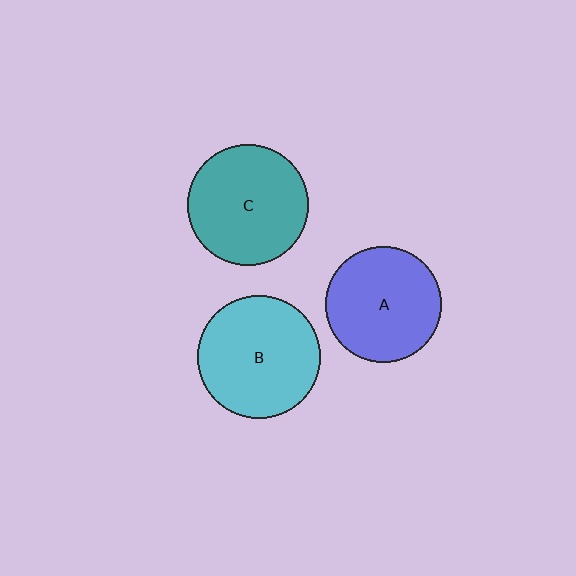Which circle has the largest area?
Circle B (cyan).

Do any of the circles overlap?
No, none of the circles overlap.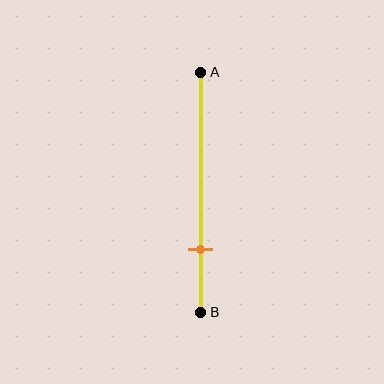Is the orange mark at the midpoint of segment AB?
No, the mark is at about 75% from A, not at the 50% midpoint.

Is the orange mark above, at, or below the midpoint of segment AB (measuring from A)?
The orange mark is below the midpoint of segment AB.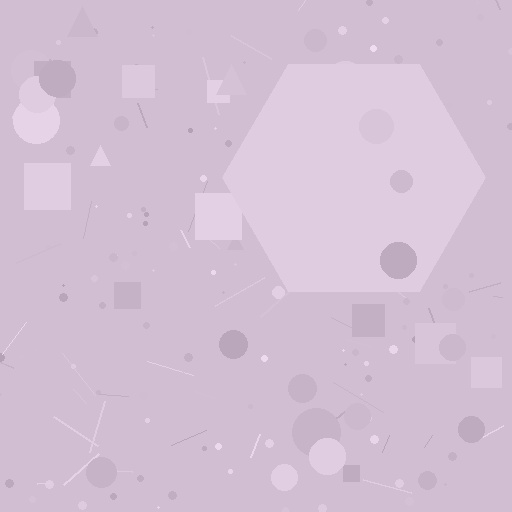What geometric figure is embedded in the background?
A hexagon is embedded in the background.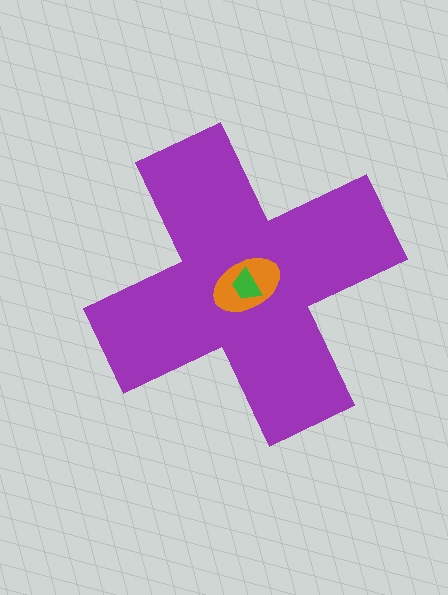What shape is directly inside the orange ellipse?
The green trapezoid.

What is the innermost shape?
The green trapezoid.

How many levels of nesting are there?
3.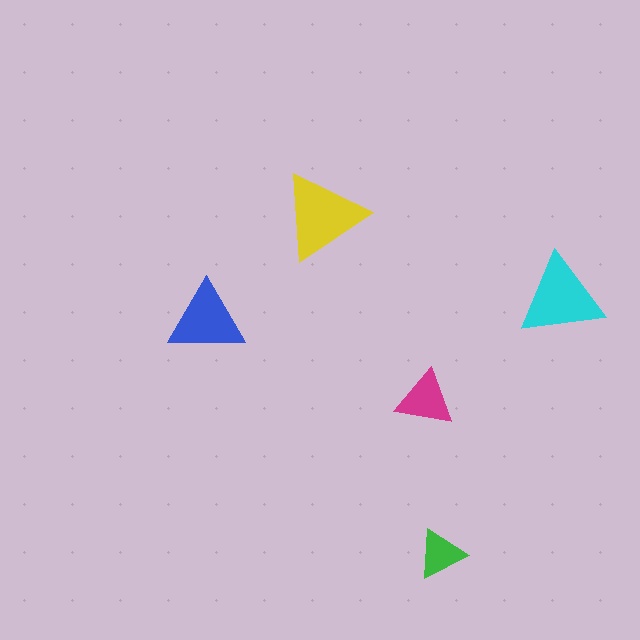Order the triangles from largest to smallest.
the yellow one, the cyan one, the blue one, the magenta one, the green one.